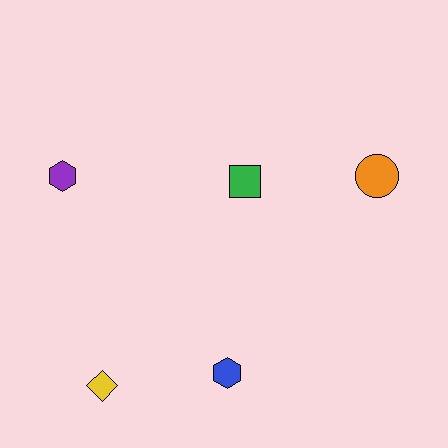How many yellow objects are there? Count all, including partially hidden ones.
There is 1 yellow object.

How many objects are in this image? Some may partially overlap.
There are 5 objects.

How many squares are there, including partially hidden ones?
There is 1 square.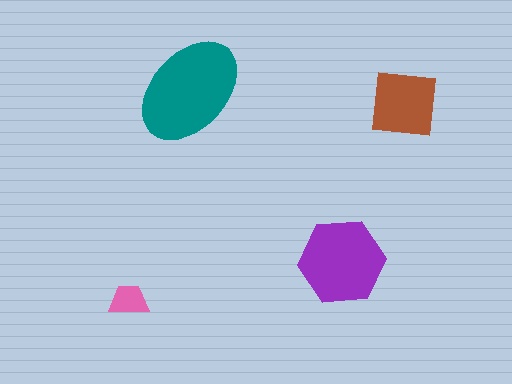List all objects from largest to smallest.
The teal ellipse, the purple hexagon, the brown square, the pink trapezoid.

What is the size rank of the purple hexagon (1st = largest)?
2nd.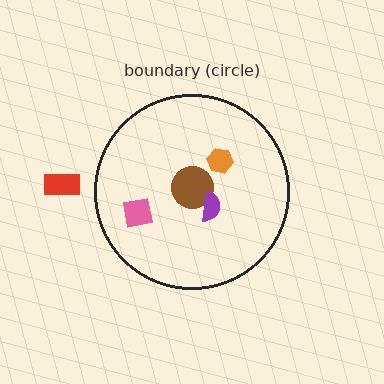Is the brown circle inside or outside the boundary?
Inside.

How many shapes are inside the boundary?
4 inside, 1 outside.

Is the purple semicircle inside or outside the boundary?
Inside.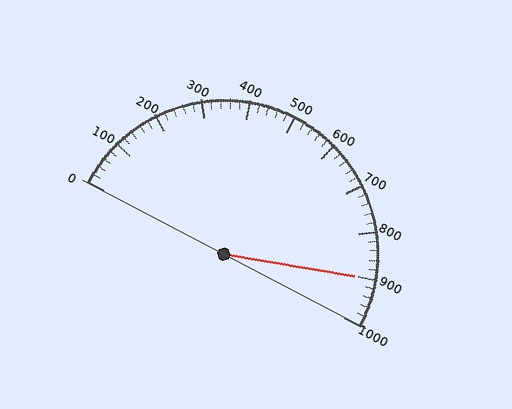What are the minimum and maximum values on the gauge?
The gauge ranges from 0 to 1000.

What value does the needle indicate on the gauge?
The needle indicates approximately 900.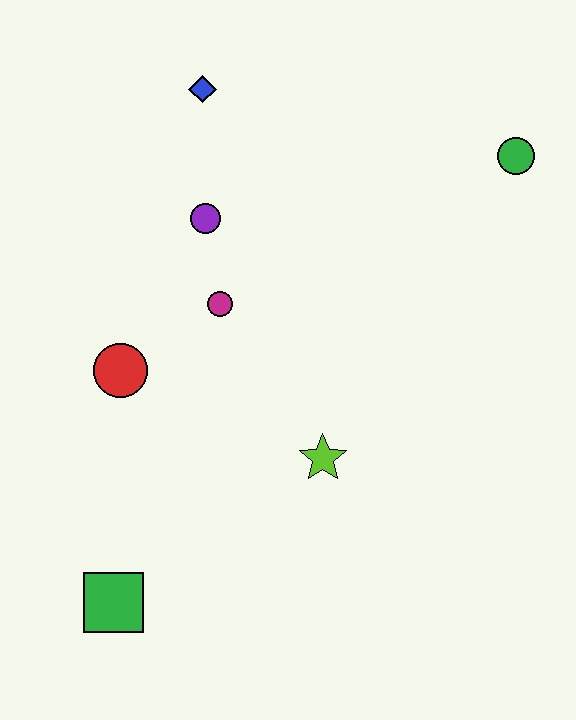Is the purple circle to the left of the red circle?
No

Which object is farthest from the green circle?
The green square is farthest from the green circle.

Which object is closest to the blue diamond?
The purple circle is closest to the blue diamond.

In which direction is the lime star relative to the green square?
The lime star is to the right of the green square.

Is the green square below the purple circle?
Yes